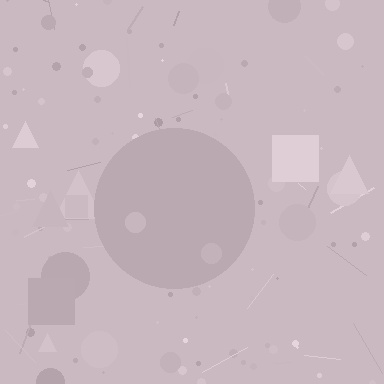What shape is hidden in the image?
A circle is hidden in the image.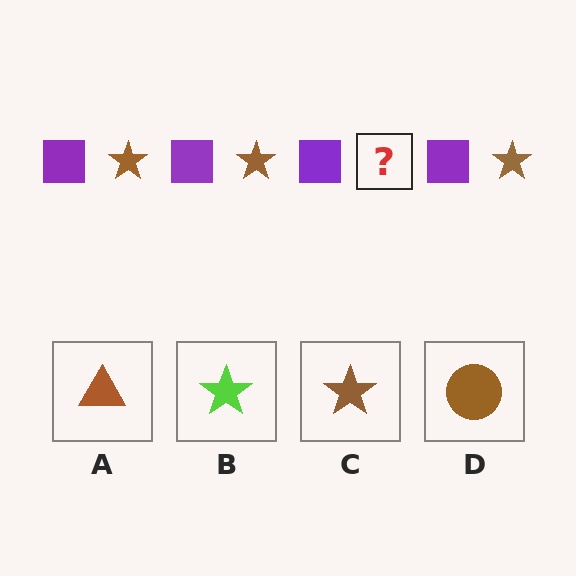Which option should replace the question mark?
Option C.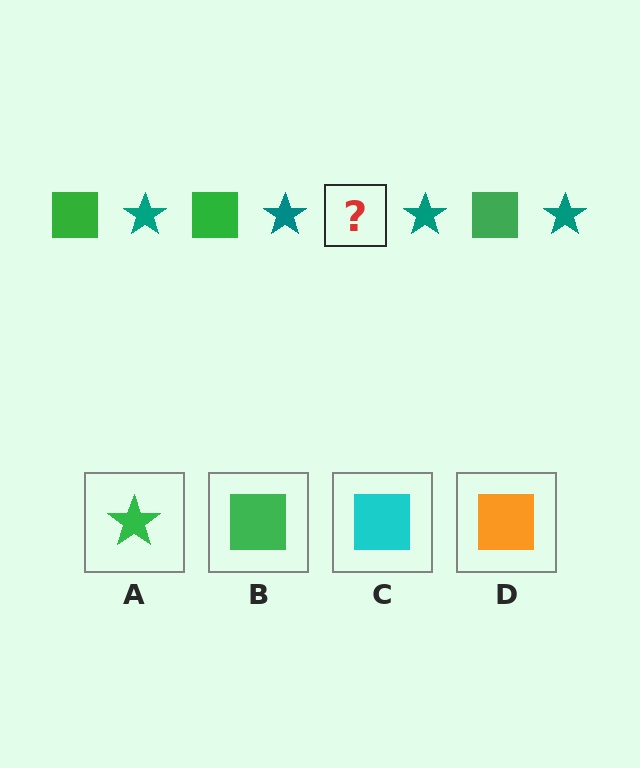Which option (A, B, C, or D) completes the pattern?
B.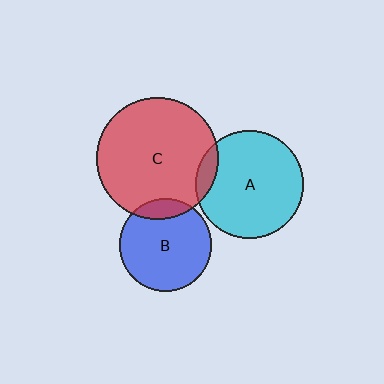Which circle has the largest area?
Circle C (red).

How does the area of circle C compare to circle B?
Approximately 1.7 times.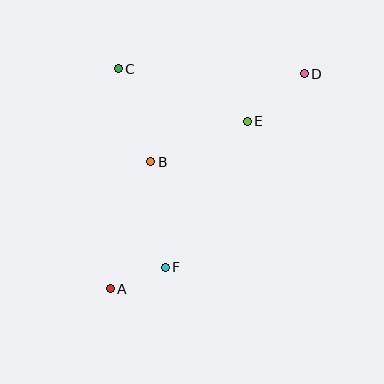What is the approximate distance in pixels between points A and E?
The distance between A and E is approximately 216 pixels.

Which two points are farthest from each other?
Points A and D are farthest from each other.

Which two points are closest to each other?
Points A and F are closest to each other.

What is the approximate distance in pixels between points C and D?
The distance between C and D is approximately 186 pixels.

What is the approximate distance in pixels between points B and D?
The distance between B and D is approximately 177 pixels.